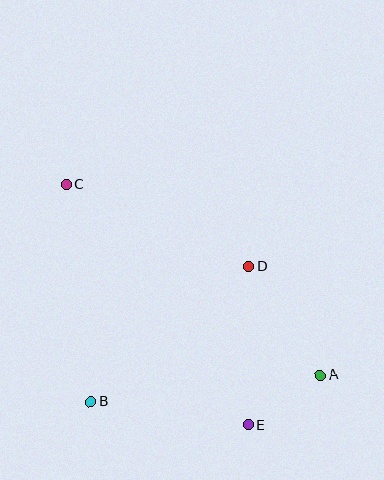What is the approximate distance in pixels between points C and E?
The distance between C and E is approximately 302 pixels.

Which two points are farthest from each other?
Points A and C are farthest from each other.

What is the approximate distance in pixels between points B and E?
The distance between B and E is approximately 159 pixels.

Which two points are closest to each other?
Points A and E are closest to each other.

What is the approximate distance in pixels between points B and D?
The distance between B and D is approximately 208 pixels.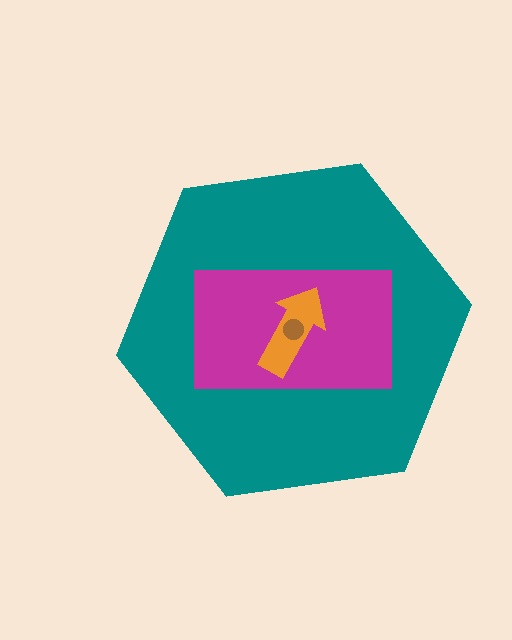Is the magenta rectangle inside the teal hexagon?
Yes.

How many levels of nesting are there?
4.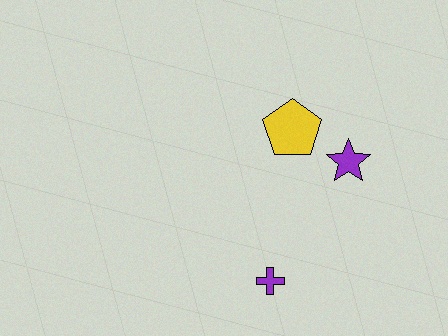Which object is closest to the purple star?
The yellow pentagon is closest to the purple star.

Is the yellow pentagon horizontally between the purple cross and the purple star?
Yes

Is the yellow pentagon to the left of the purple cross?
No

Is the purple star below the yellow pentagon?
Yes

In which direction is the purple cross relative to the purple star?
The purple cross is below the purple star.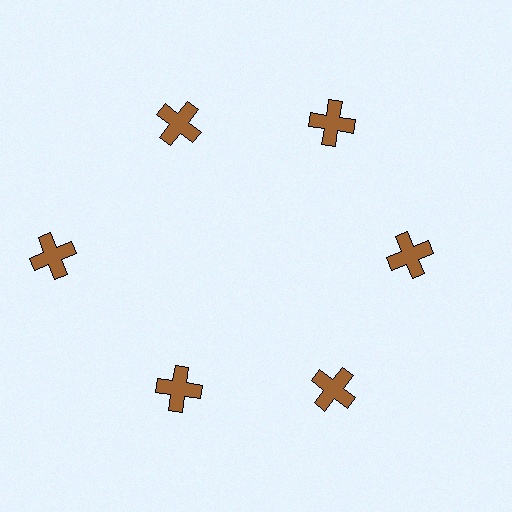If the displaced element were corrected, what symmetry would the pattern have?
It would have 6-fold rotational symmetry — the pattern would map onto itself every 60 degrees.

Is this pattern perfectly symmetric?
No. The 6 brown crosses are arranged in a ring, but one element near the 9 o'clock position is pushed outward from the center, breaking the 6-fold rotational symmetry.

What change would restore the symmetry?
The symmetry would be restored by moving it inward, back onto the ring so that all 6 crosses sit at equal angles and equal distance from the center.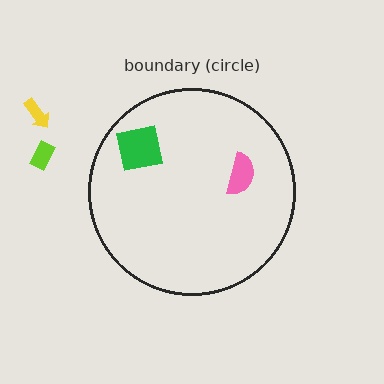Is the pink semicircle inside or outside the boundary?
Inside.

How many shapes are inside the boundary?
2 inside, 2 outside.